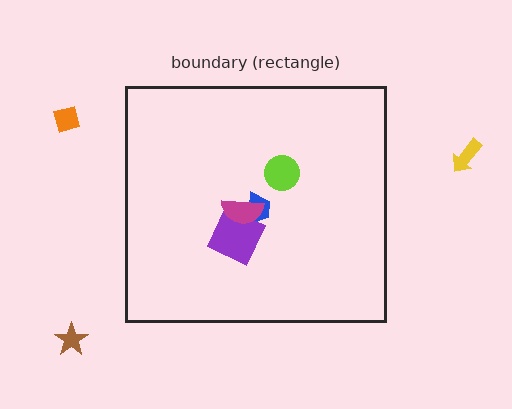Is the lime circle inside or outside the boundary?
Inside.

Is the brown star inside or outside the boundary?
Outside.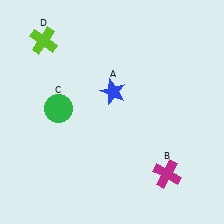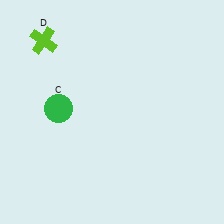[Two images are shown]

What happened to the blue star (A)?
The blue star (A) was removed in Image 2. It was in the top-right area of Image 1.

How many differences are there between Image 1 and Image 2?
There are 2 differences between the two images.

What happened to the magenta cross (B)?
The magenta cross (B) was removed in Image 2. It was in the bottom-right area of Image 1.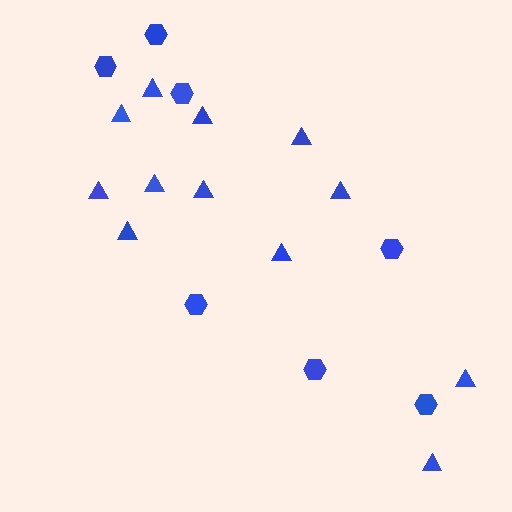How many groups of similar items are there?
There are 2 groups: one group of triangles (12) and one group of hexagons (7).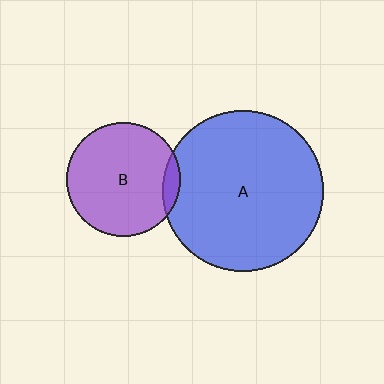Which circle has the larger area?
Circle A (blue).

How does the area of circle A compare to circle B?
Approximately 2.0 times.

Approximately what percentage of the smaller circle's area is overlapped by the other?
Approximately 10%.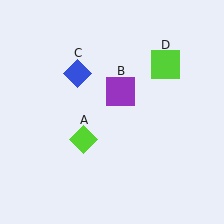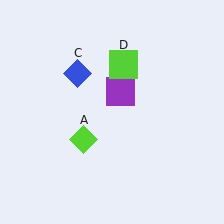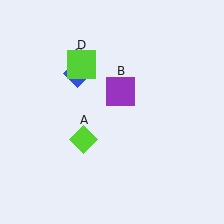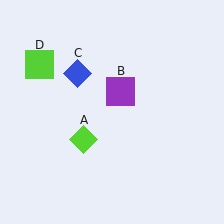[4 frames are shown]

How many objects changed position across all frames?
1 object changed position: lime square (object D).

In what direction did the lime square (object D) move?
The lime square (object D) moved left.